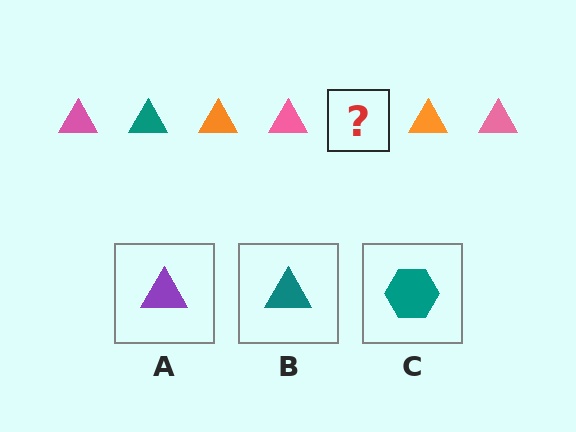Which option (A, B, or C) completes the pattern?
B.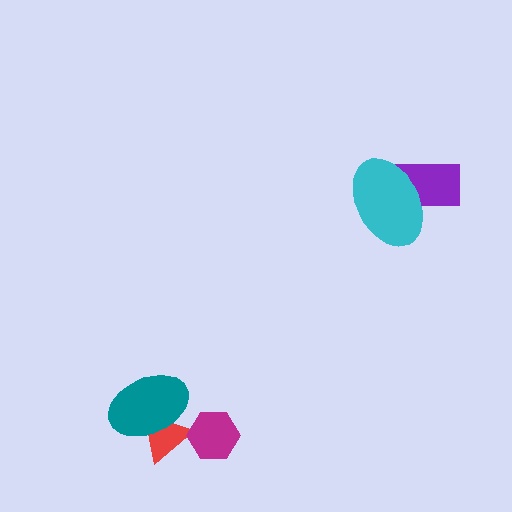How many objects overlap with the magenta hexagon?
1 object overlaps with the magenta hexagon.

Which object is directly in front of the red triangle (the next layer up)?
The teal ellipse is directly in front of the red triangle.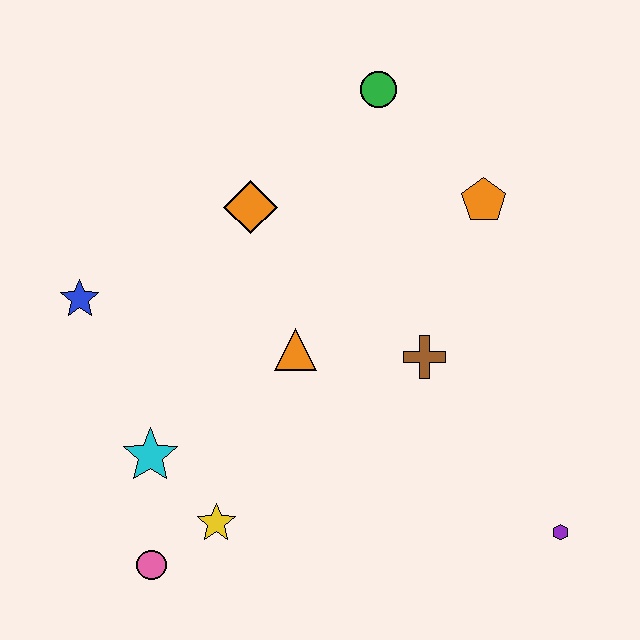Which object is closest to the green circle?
The orange pentagon is closest to the green circle.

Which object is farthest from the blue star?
The purple hexagon is farthest from the blue star.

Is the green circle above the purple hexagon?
Yes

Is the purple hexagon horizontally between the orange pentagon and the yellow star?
No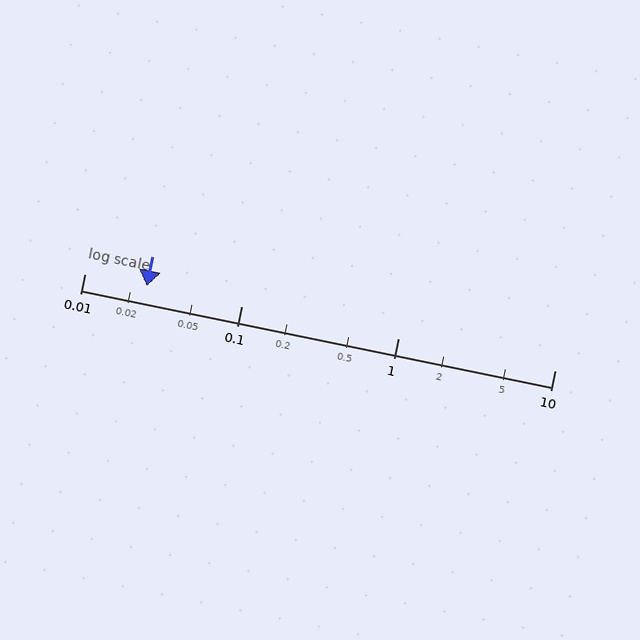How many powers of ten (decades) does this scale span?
The scale spans 3 decades, from 0.01 to 10.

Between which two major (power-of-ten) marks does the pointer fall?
The pointer is between 0.01 and 0.1.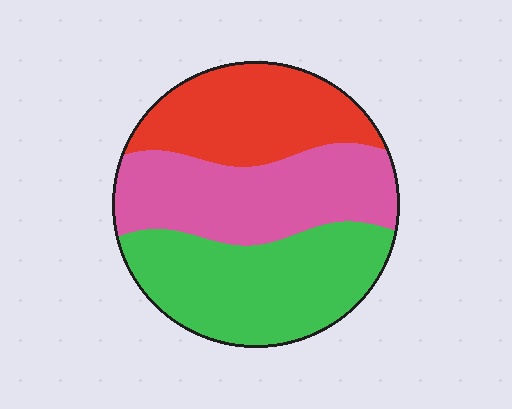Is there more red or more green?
Green.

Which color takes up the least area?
Red, at roughly 30%.